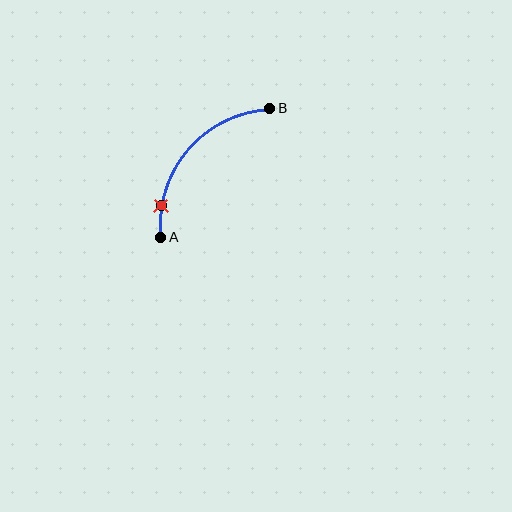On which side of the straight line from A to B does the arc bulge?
The arc bulges above and to the left of the straight line connecting A and B.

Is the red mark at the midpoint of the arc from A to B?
No. The red mark lies on the arc but is closer to endpoint A. The arc midpoint would be at the point on the curve equidistant along the arc from both A and B.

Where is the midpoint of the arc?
The arc midpoint is the point on the curve farthest from the straight line joining A and B. It sits above and to the left of that line.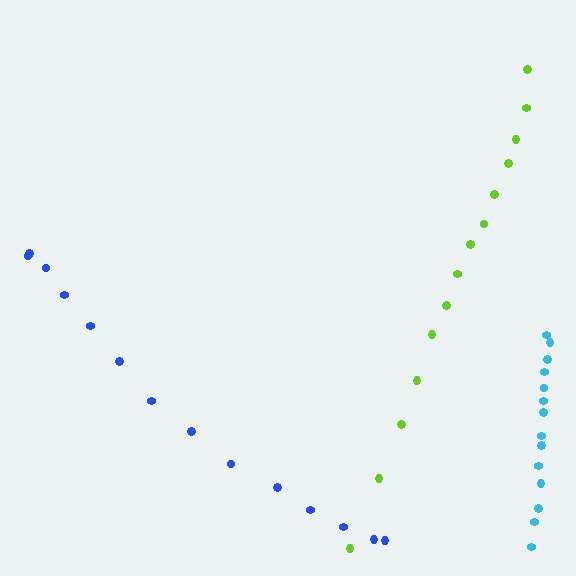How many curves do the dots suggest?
There are 3 distinct paths.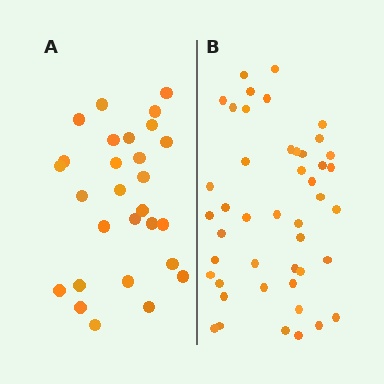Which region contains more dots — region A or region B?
Region B (the right region) has more dots.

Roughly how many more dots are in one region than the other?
Region B has approximately 15 more dots than region A.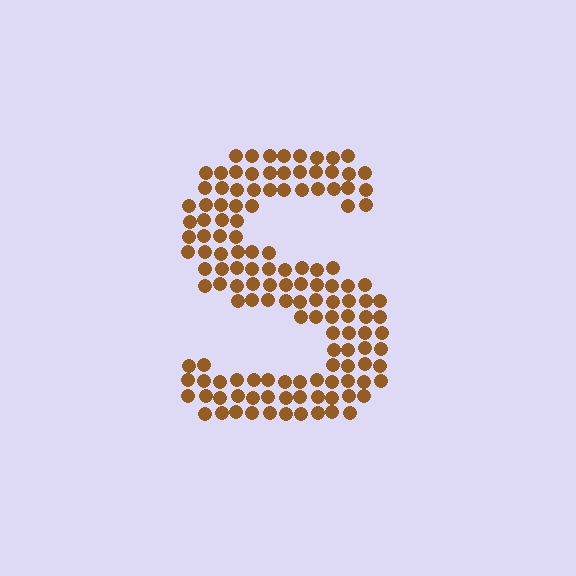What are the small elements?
The small elements are circles.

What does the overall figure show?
The overall figure shows the letter S.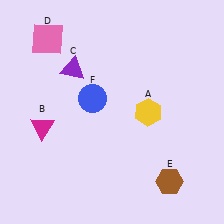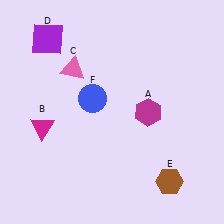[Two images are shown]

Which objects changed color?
A changed from yellow to magenta. C changed from purple to pink. D changed from pink to purple.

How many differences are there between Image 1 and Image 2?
There are 3 differences between the two images.